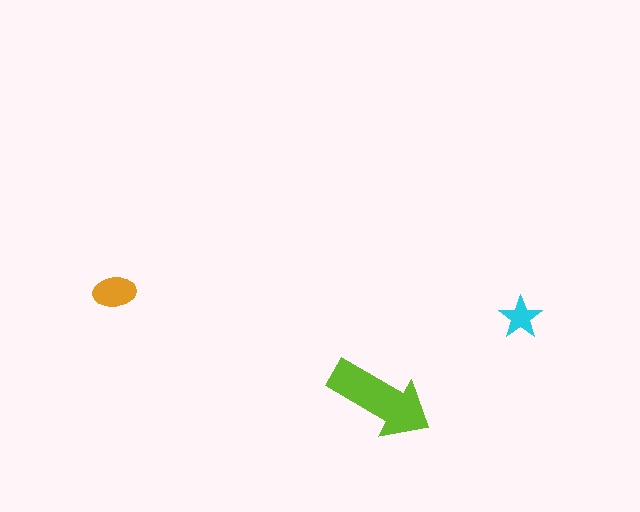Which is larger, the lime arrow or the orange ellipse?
The lime arrow.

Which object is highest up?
The orange ellipse is topmost.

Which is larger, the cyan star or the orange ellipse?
The orange ellipse.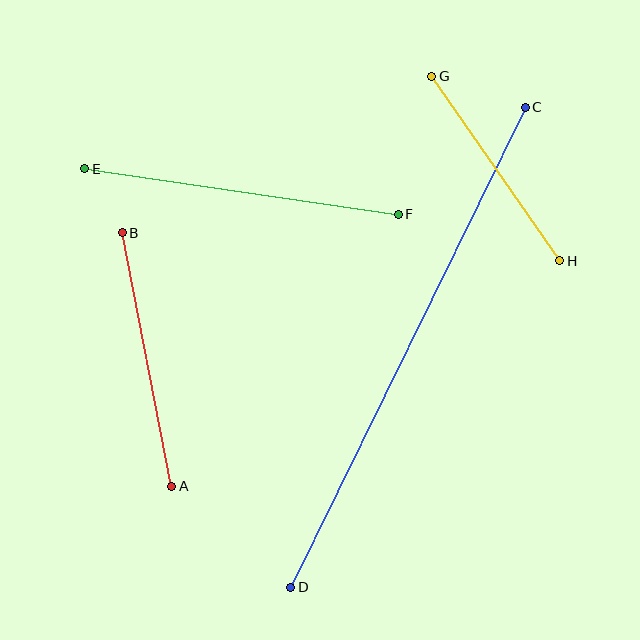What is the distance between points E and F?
The distance is approximately 317 pixels.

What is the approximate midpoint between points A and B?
The midpoint is at approximately (147, 359) pixels.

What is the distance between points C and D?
The distance is approximately 534 pixels.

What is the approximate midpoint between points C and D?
The midpoint is at approximately (408, 347) pixels.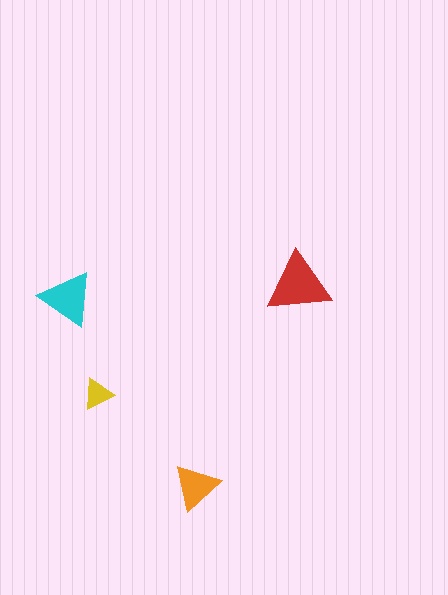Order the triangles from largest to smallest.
the red one, the cyan one, the orange one, the yellow one.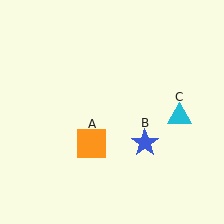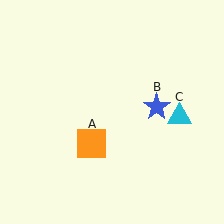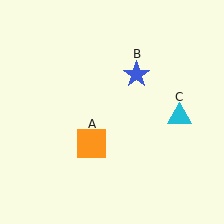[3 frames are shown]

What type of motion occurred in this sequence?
The blue star (object B) rotated counterclockwise around the center of the scene.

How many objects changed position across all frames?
1 object changed position: blue star (object B).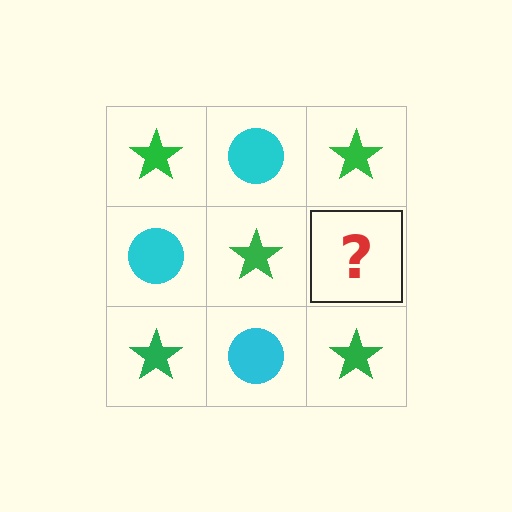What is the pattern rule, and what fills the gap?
The rule is that it alternates green star and cyan circle in a checkerboard pattern. The gap should be filled with a cyan circle.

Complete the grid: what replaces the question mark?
The question mark should be replaced with a cyan circle.